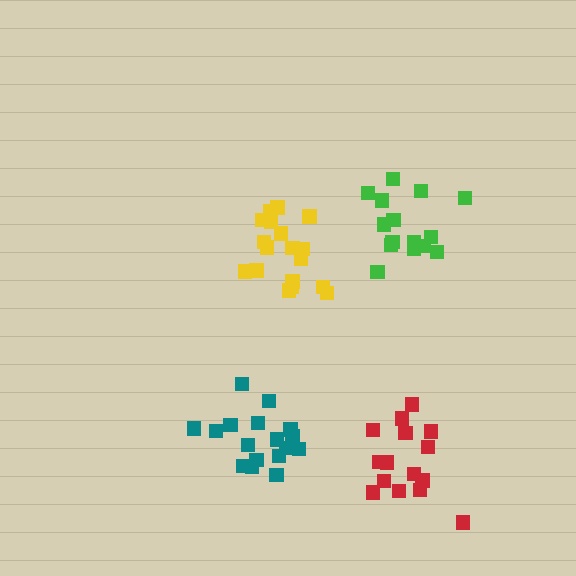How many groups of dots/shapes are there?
There are 4 groups.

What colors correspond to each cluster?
The clusters are colored: green, teal, red, yellow.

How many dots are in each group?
Group 1: 15 dots, Group 2: 17 dots, Group 3: 15 dots, Group 4: 18 dots (65 total).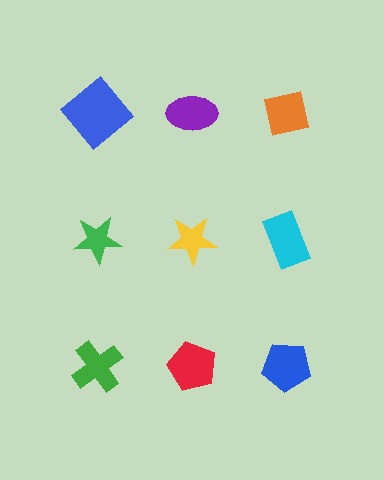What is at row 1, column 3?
An orange square.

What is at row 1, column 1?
A blue diamond.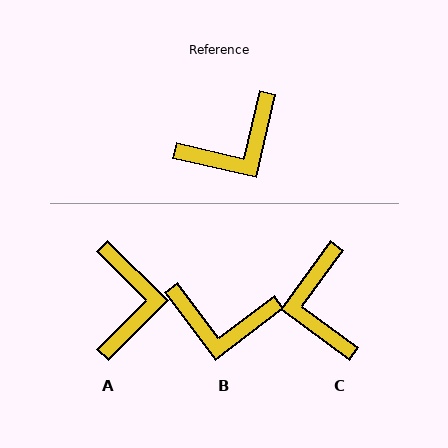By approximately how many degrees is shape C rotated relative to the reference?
Approximately 114 degrees clockwise.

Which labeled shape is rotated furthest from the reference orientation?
C, about 114 degrees away.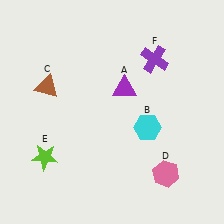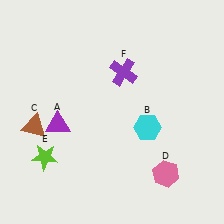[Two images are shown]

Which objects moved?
The objects that moved are: the purple triangle (A), the brown triangle (C), the purple cross (F).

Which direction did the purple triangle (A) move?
The purple triangle (A) moved left.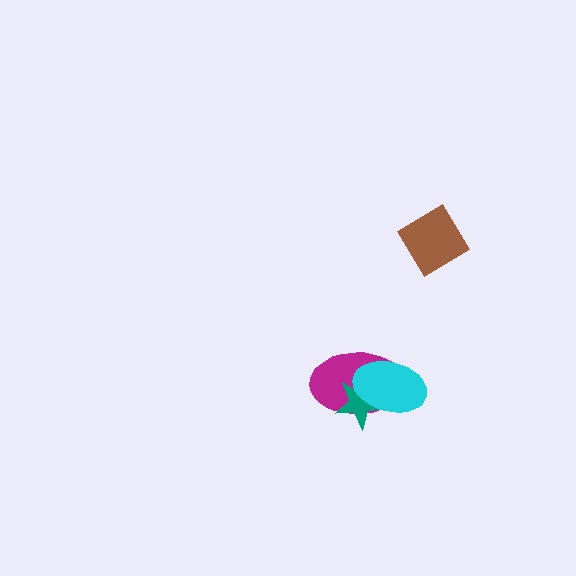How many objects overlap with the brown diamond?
0 objects overlap with the brown diamond.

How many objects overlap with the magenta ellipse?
2 objects overlap with the magenta ellipse.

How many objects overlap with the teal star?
2 objects overlap with the teal star.